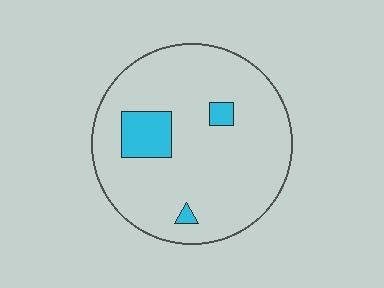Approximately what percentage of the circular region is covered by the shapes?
Approximately 10%.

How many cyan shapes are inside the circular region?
3.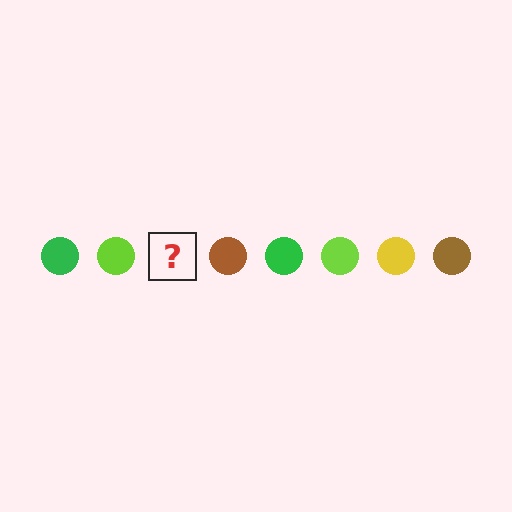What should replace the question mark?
The question mark should be replaced with a yellow circle.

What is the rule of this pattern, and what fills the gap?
The rule is that the pattern cycles through green, lime, yellow, brown circles. The gap should be filled with a yellow circle.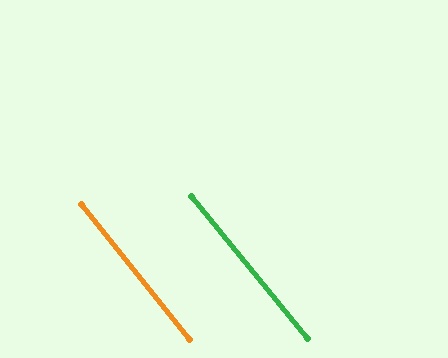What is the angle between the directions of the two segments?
Approximately 0 degrees.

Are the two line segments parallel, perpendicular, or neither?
Parallel — their directions differ by only 0.5°.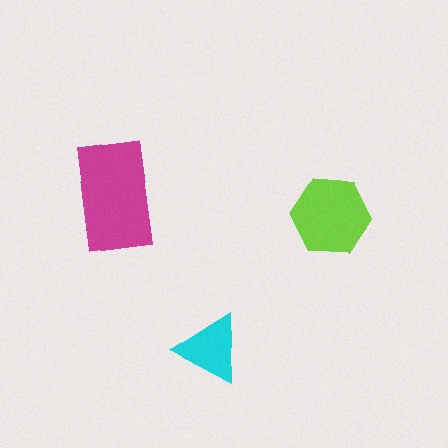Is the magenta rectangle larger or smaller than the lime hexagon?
Larger.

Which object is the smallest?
The cyan triangle.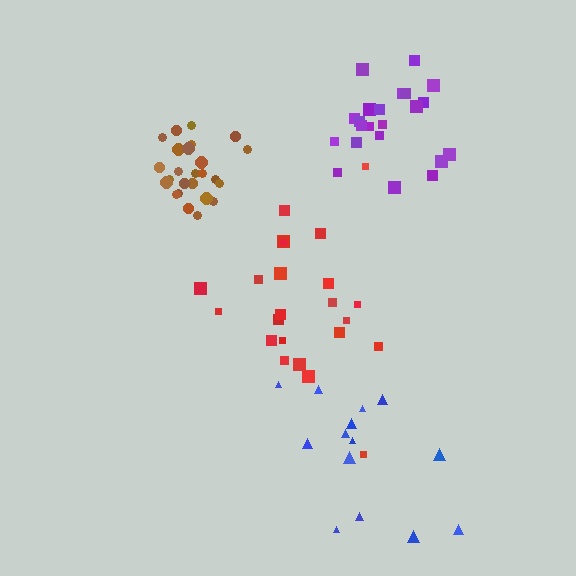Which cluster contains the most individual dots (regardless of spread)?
Brown (25).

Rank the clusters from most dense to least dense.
brown, purple, red, blue.